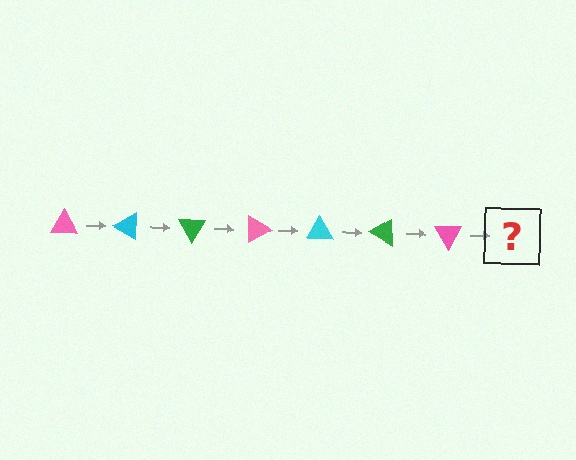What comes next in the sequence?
The next element should be a cyan triangle, rotated 210 degrees from the start.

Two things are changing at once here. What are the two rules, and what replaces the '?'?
The two rules are that it rotates 30 degrees each step and the color cycles through pink, cyan, and green. The '?' should be a cyan triangle, rotated 210 degrees from the start.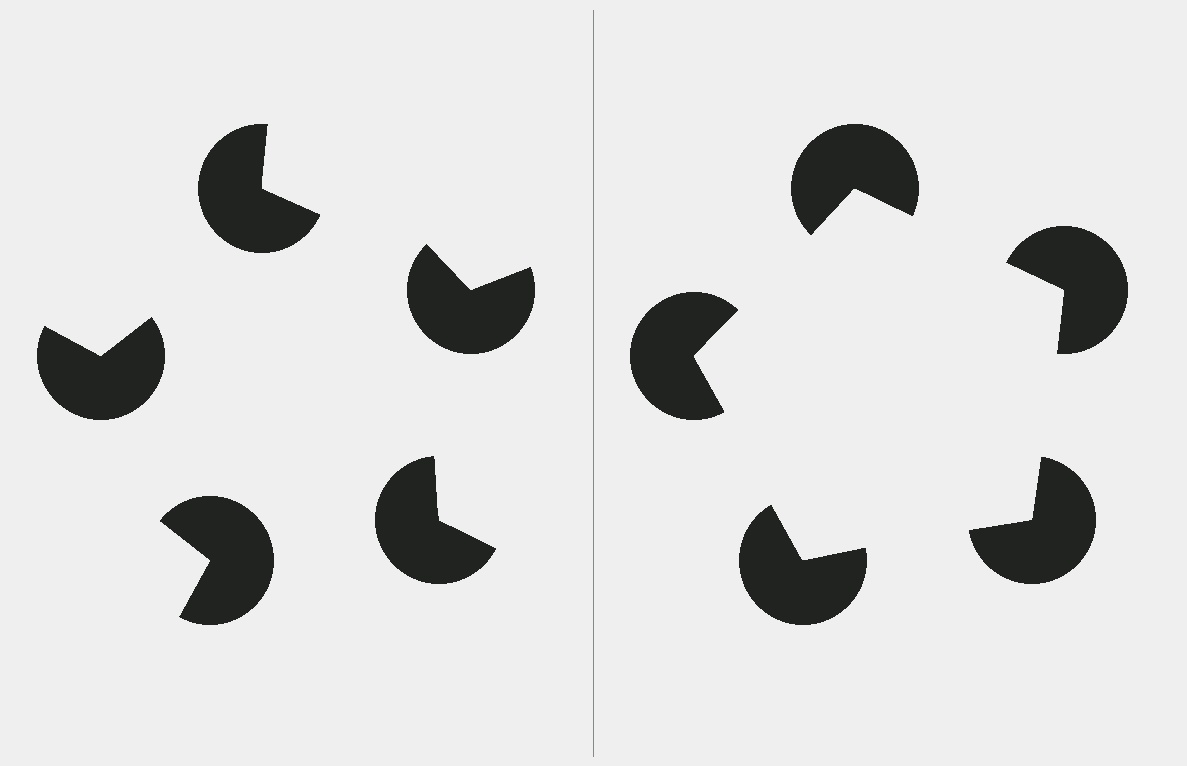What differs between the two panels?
The pac-man discs are positioned identically on both sides; only the wedge orientations differ. On the right they align to a pentagon; on the left they are misaligned.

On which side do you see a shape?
An illusory pentagon appears on the right side. On the left side the wedge cuts are rotated, so no coherent shape forms.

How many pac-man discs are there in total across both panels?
10 — 5 on each side.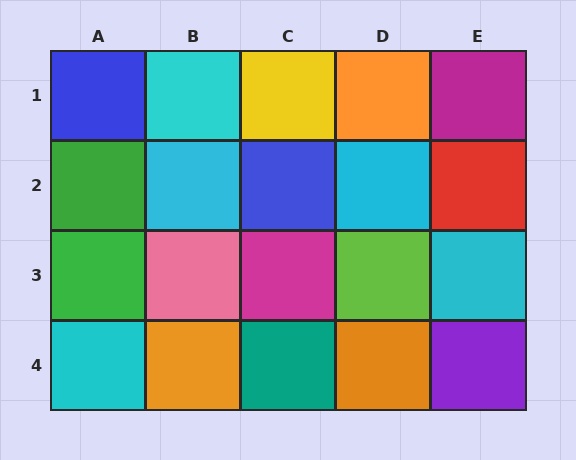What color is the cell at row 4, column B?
Orange.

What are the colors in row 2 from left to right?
Green, cyan, blue, cyan, red.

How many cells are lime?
1 cell is lime.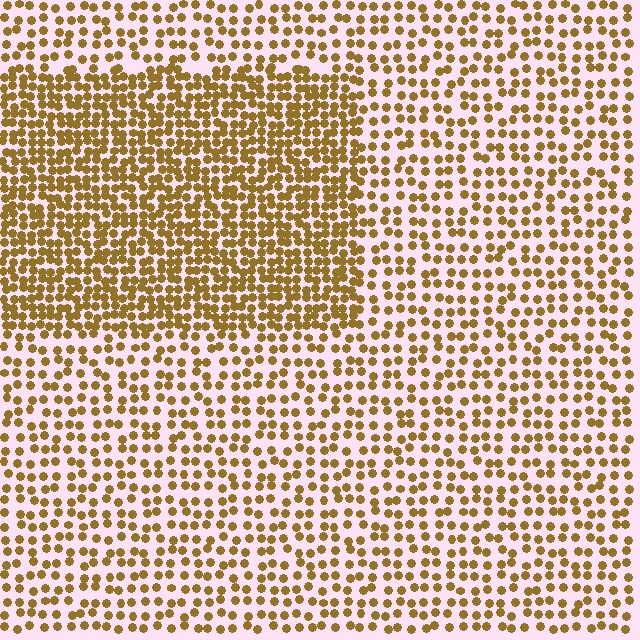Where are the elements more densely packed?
The elements are more densely packed inside the rectangle boundary.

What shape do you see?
I see a rectangle.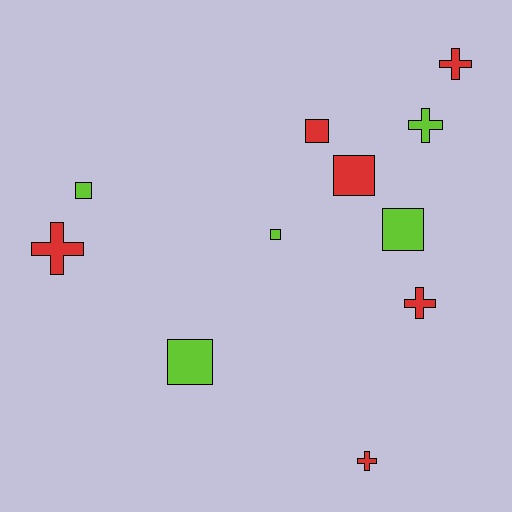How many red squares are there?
There are 2 red squares.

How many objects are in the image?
There are 11 objects.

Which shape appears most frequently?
Square, with 6 objects.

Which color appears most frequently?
Red, with 6 objects.